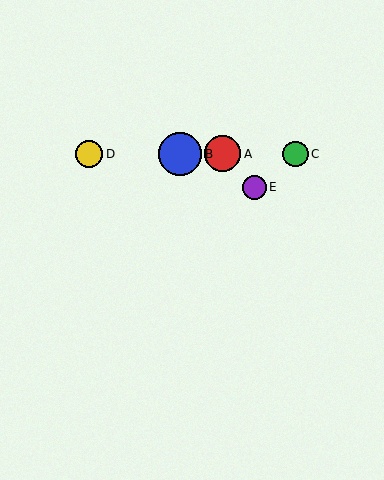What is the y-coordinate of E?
Object E is at y≈187.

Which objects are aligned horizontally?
Objects A, B, C, D are aligned horizontally.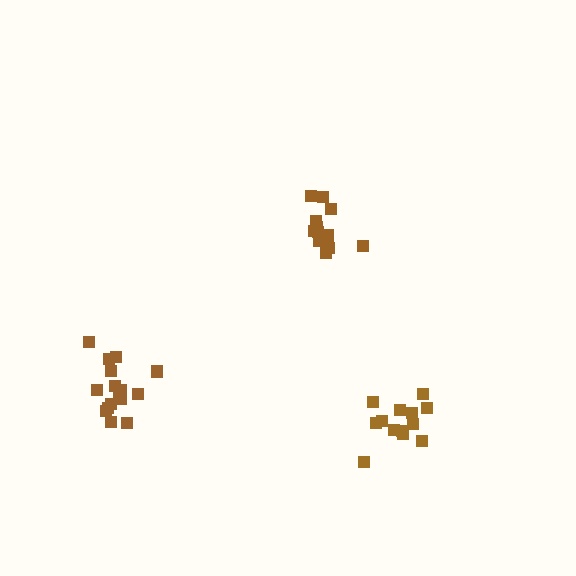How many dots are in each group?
Group 1: 17 dots, Group 2: 12 dots, Group 3: 13 dots (42 total).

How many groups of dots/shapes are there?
There are 3 groups.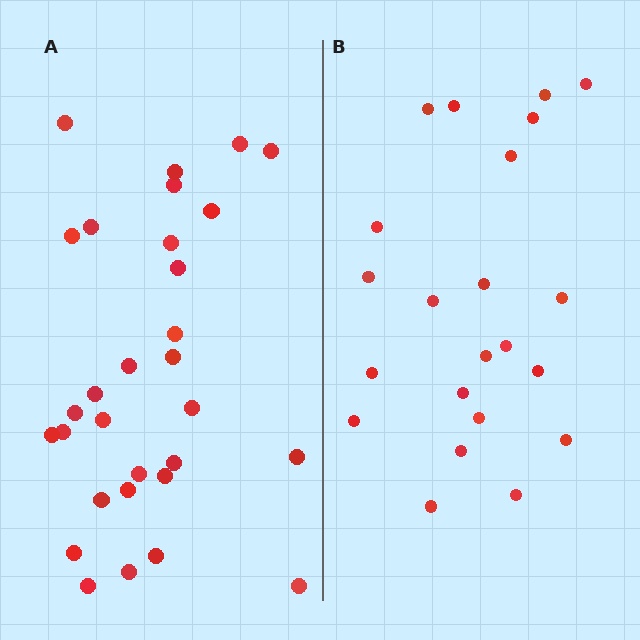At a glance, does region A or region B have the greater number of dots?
Region A (the left region) has more dots.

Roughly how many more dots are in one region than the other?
Region A has roughly 8 or so more dots than region B.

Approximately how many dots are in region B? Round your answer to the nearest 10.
About 20 dots. (The exact count is 22, which rounds to 20.)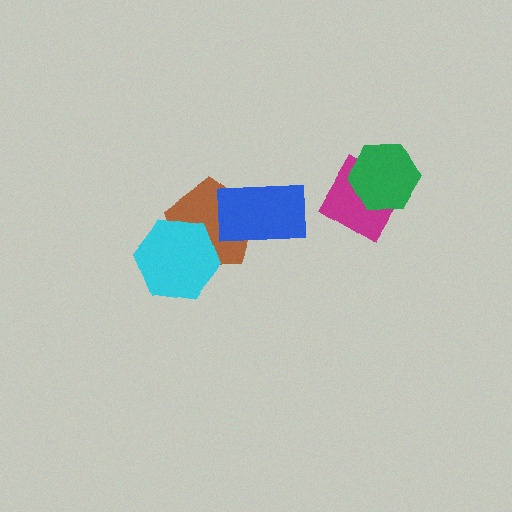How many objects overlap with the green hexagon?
1 object overlaps with the green hexagon.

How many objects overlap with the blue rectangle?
1 object overlaps with the blue rectangle.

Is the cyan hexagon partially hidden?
No, no other shape covers it.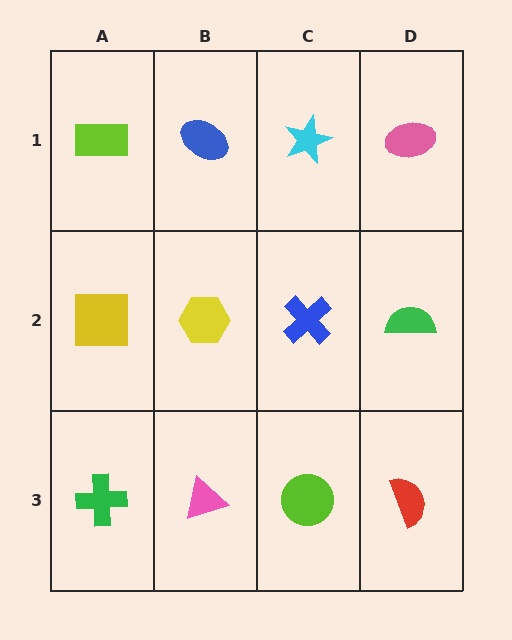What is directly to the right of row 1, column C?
A pink ellipse.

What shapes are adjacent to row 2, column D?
A pink ellipse (row 1, column D), a red semicircle (row 3, column D), a blue cross (row 2, column C).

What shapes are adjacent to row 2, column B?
A blue ellipse (row 1, column B), a pink triangle (row 3, column B), a yellow square (row 2, column A), a blue cross (row 2, column C).